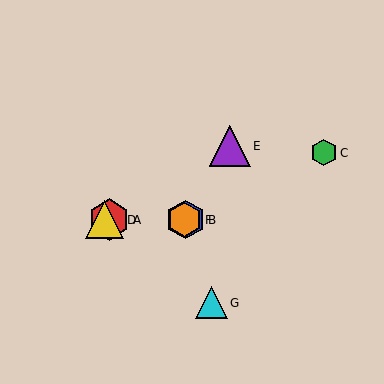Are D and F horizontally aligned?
Yes, both are at y≈220.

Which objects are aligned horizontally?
Objects A, B, D, F are aligned horizontally.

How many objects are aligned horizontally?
4 objects (A, B, D, F) are aligned horizontally.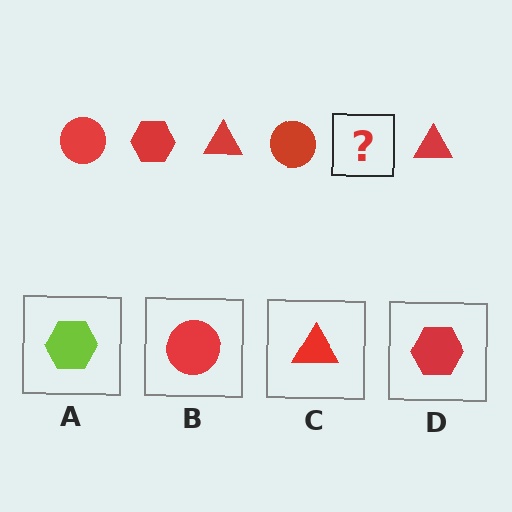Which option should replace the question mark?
Option D.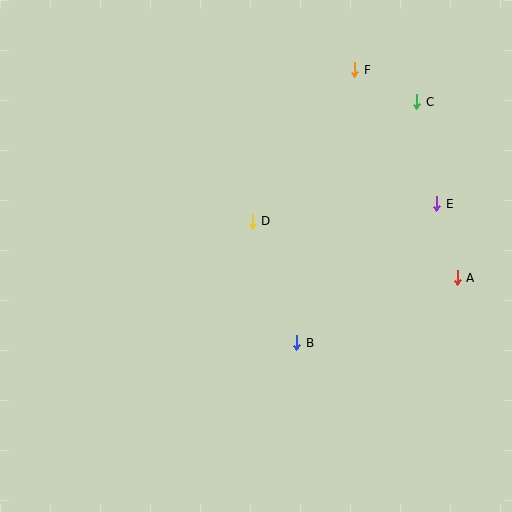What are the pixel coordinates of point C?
Point C is at (417, 102).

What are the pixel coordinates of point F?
Point F is at (355, 70).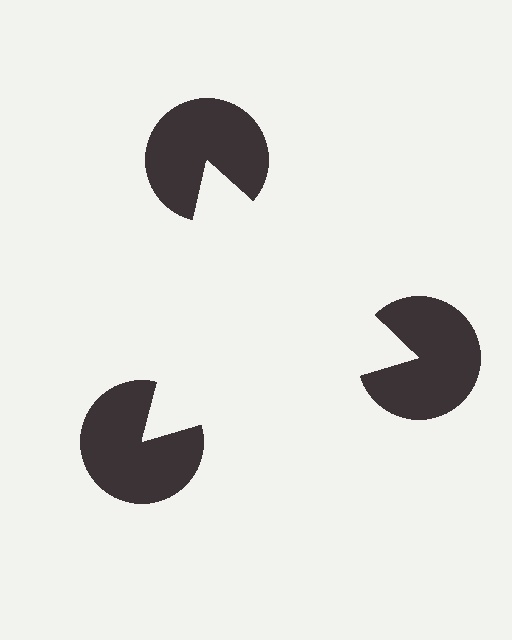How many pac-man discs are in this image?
There are 3 — one at each vertex of the illusory triangle.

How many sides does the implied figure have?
3 sides.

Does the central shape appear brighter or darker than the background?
It typically appears slightly brighter than the background, even though no actual brightness change is drawn.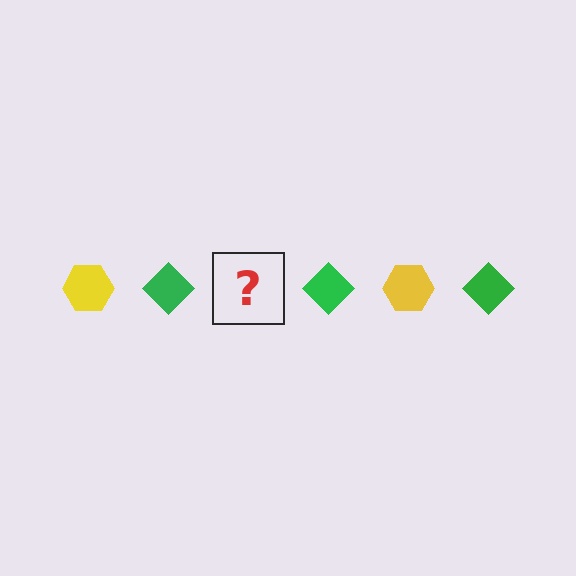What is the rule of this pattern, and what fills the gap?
The rule is that the pattern alternates between yellow hexagon and green diamond. The gap should be filled with a yellow hexagon.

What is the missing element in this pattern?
The missing element is a yellow hexagon.